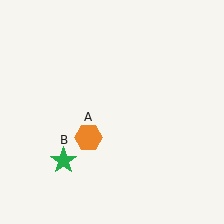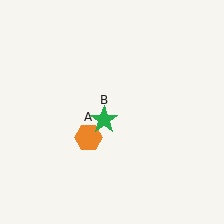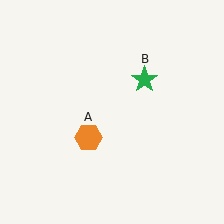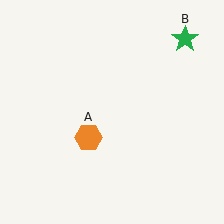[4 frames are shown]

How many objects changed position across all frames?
1 object changed position: green star (object B).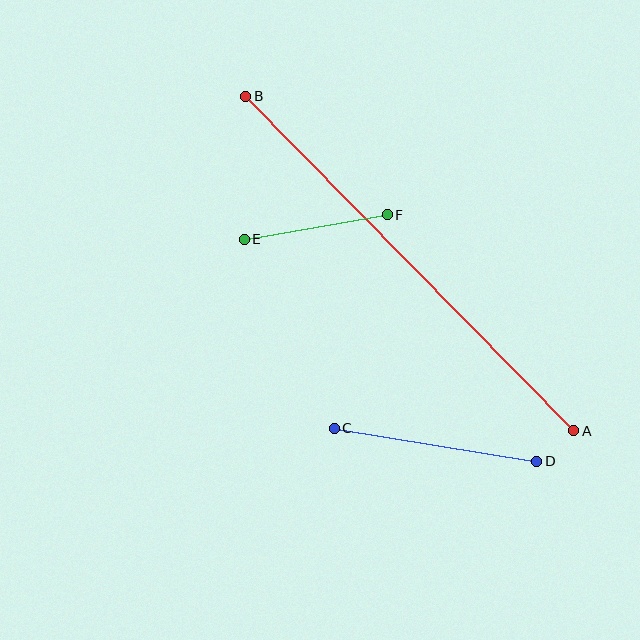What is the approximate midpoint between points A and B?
The midpoint is at approximately (410, 264) pixels.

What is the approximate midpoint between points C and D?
The midpoint is at approximately (435, 445) pixels.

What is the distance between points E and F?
The distance is approximately 145 pixels.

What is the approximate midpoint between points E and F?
The midpoint is at approximately (316, 227) pixels.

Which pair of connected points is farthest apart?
Points A and B are farthest apart.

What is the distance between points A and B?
The distance is approximately 468 pixels.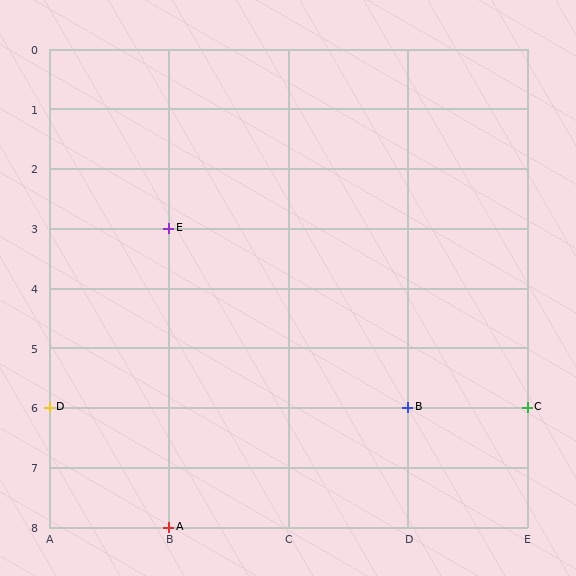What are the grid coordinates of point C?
Point C is at grid coordinates (E, 6).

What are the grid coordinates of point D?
Point D is at grid coordinates (A, 6).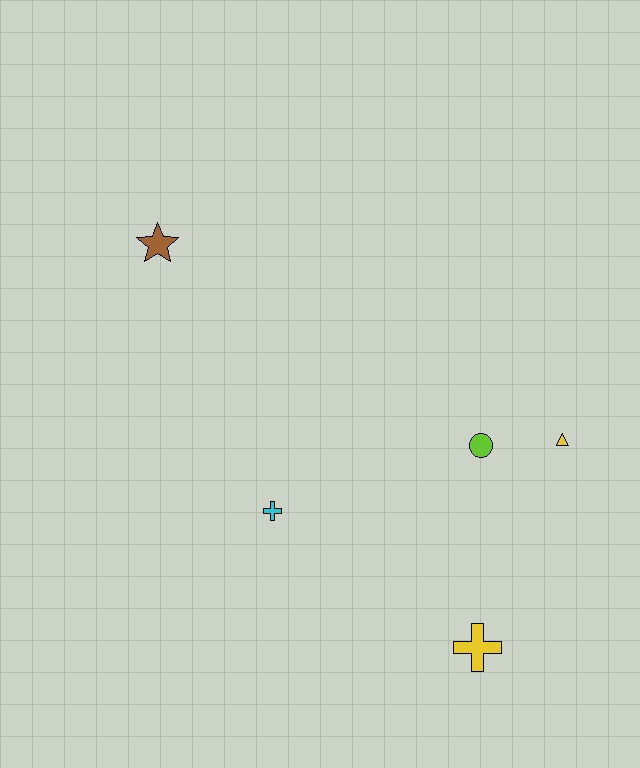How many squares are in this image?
There are no squares.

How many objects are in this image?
There are 5 objects.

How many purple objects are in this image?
There are no purple objects.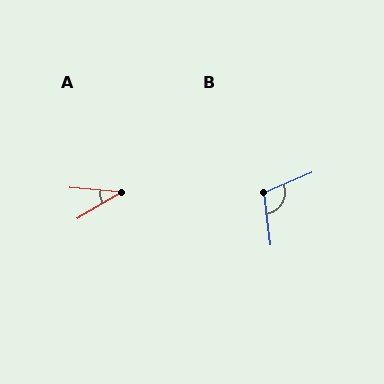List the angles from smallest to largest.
A (36°), B (107°).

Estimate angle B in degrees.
Approximately 107 degrees.